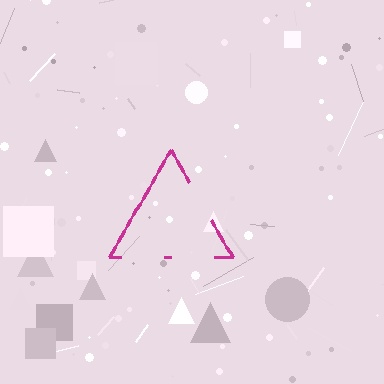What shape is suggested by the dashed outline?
The dashed outline suggests a triangle.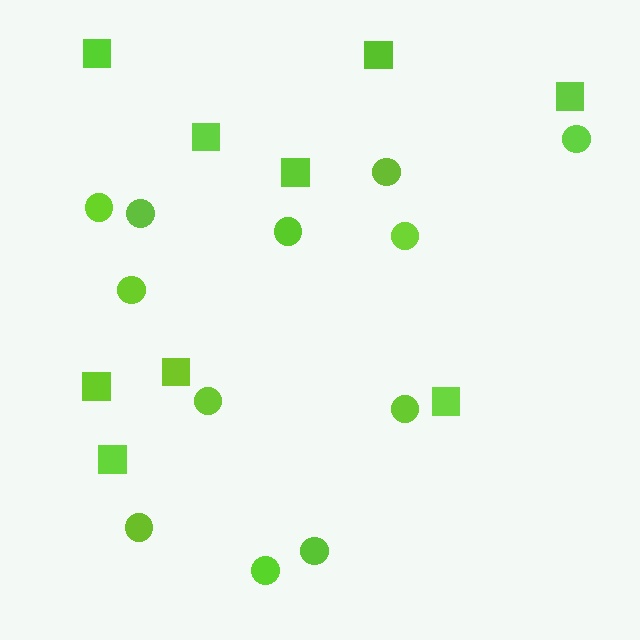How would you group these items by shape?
There are 2 groups: one group of circles (12) and one group of squares (9).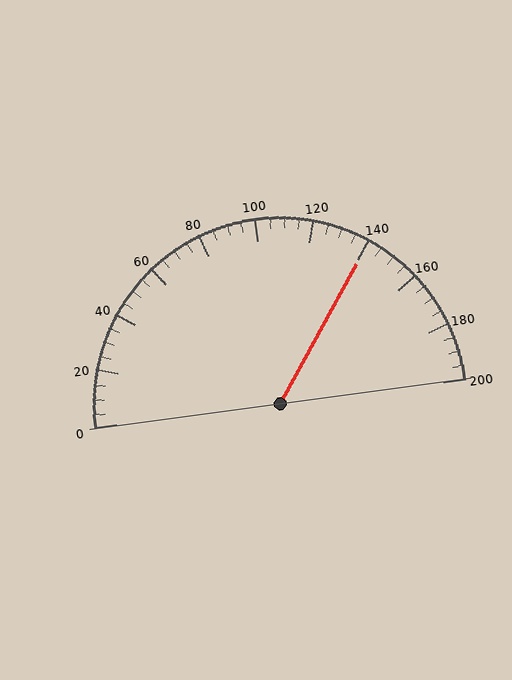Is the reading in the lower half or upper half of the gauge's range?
The reading is in the upper half of the range (0 to 200).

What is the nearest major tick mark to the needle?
The nearest major tick mark is 140.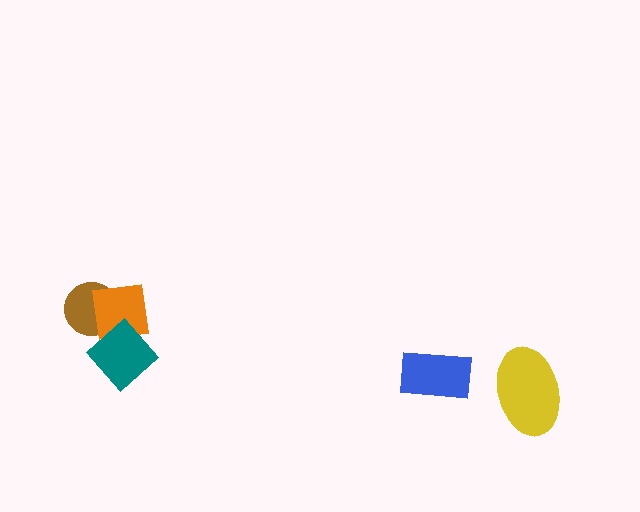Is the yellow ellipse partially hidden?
No, no other shape covers it.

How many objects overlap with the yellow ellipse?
0 objects overlap with the yellow ellipse.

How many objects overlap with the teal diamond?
2 objects overlap with the teal diamond.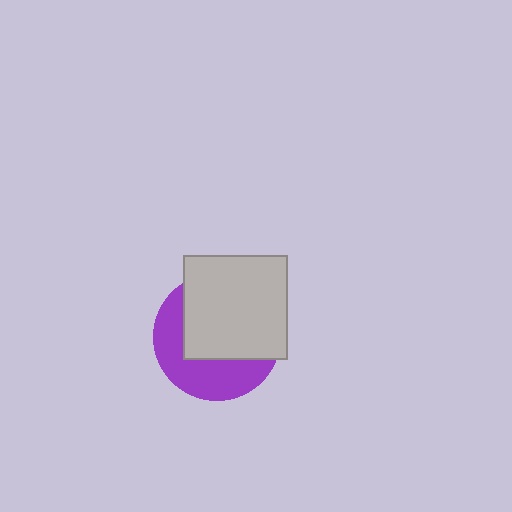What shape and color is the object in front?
The object in front is a light gray square.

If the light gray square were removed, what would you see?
You would see the complete purple circle.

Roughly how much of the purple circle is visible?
A small part of it is visible (roughly 42%).